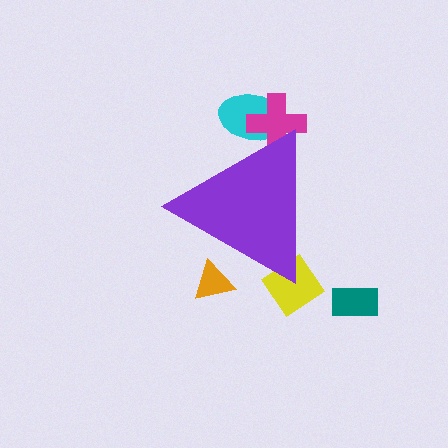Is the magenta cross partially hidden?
Yes, the magenta cross is partially hidden behind the purple triangle.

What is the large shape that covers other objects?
A purple triangle.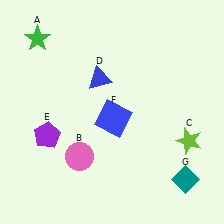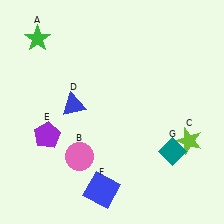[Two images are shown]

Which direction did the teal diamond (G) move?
The teal diamond (G) moved up.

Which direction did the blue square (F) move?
The blue square (F) moved down.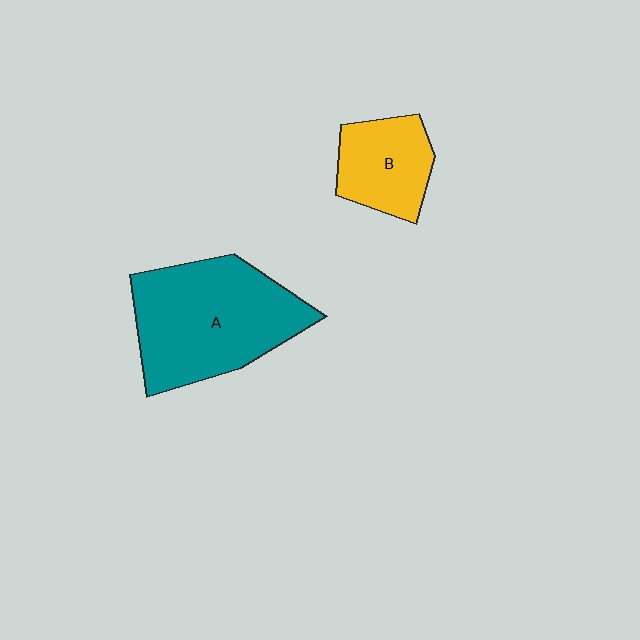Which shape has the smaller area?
Shape B (yellow).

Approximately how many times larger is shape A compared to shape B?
Approximately 2.1 times.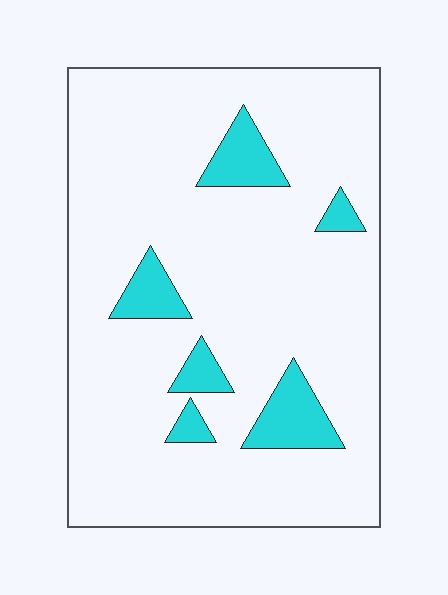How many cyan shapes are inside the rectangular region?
6.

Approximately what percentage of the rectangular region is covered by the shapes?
Approximately 10%.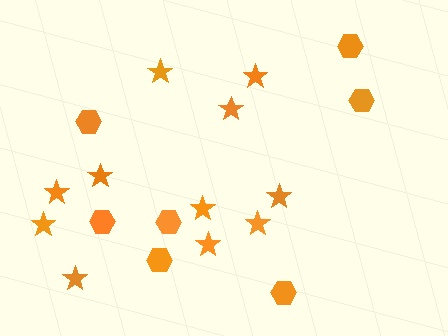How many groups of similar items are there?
There are 2 groups: one group of hexagons (7) and one group of stars (11).